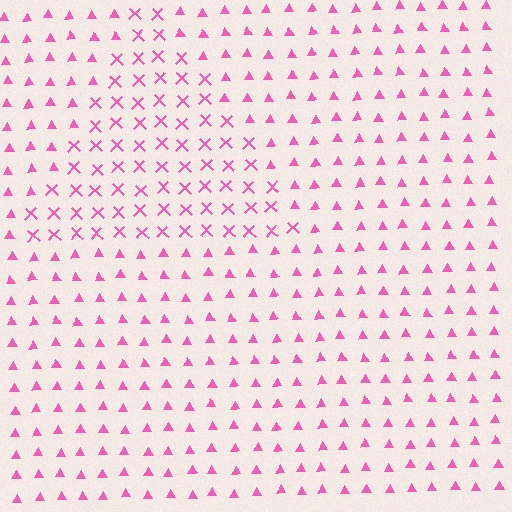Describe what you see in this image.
The image is filled with small pink elements arranged in a uniform grid. A triangle-shaped region contains X marks, while the surrounding area contains triangles. The boundary is defined purely by the change in element shape.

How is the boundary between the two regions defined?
The boundary is defined by a change in element shape: X marks inside vs. triangles outside. All elements share the same color and spacing.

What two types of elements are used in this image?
The image uses X marks inside the triangle region and triangles outside it.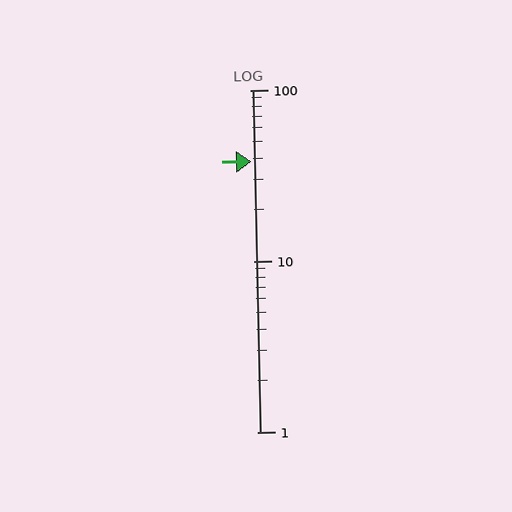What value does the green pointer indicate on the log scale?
The pointer indicates approximately 38.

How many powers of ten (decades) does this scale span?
The scale spans 2 decades, from 1 to 100.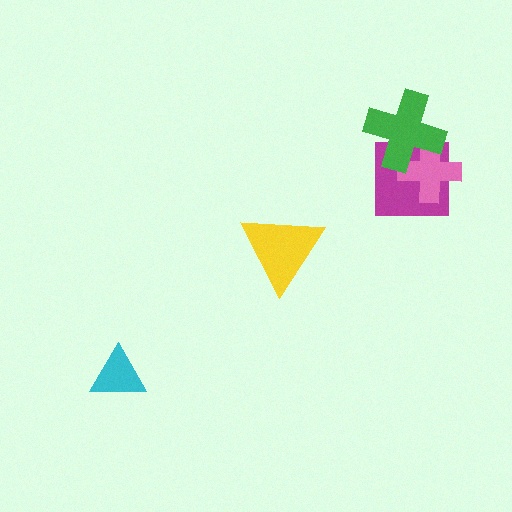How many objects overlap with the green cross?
2 objects overlap with the green cross.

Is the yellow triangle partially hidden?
No, no other shape covers it.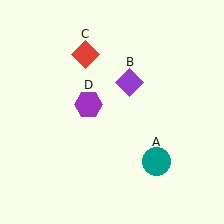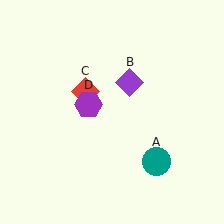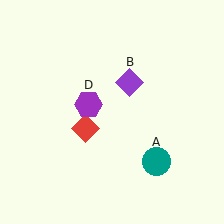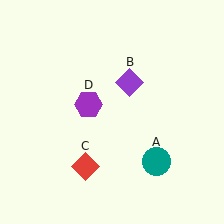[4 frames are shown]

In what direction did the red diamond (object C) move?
The red diamond (object C) moved down.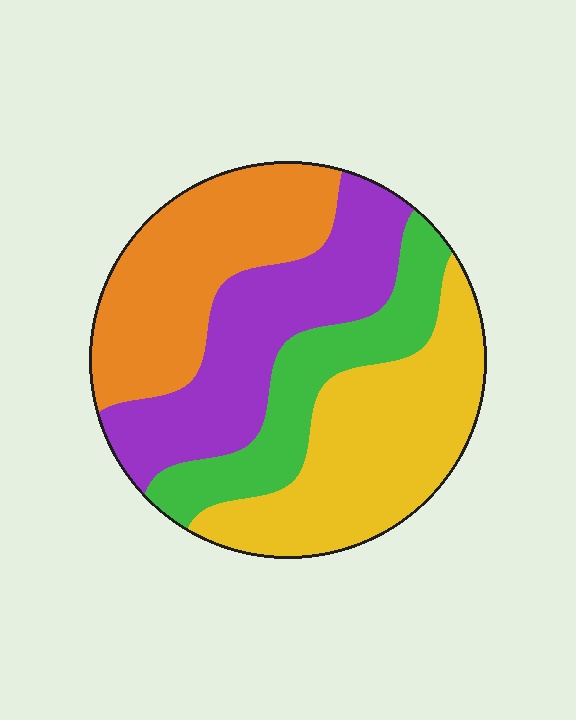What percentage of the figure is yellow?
Yellow takes up about one third (1/3) of the figure.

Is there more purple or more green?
Purple.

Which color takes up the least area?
Green, at roughly 20%.